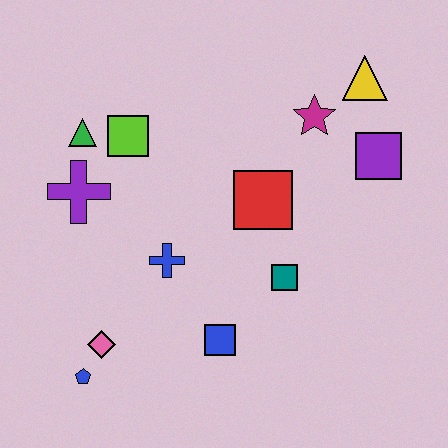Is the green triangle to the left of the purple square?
Yes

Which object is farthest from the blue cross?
The yellow triangle is farthest from the blue cross.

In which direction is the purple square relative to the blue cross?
The purple square is to the right of the blue cross.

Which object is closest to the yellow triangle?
The magenta star is closest to the yellow triangle.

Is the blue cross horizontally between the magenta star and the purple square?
No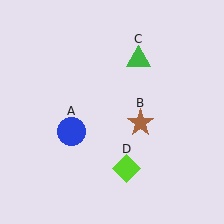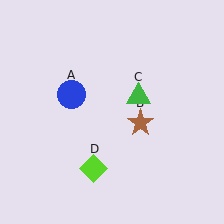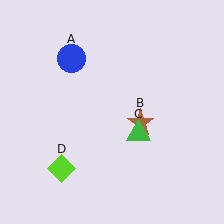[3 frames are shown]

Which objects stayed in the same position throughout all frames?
Brown star (object B) remained stationary.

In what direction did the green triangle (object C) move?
The green triangle (object C) moved down.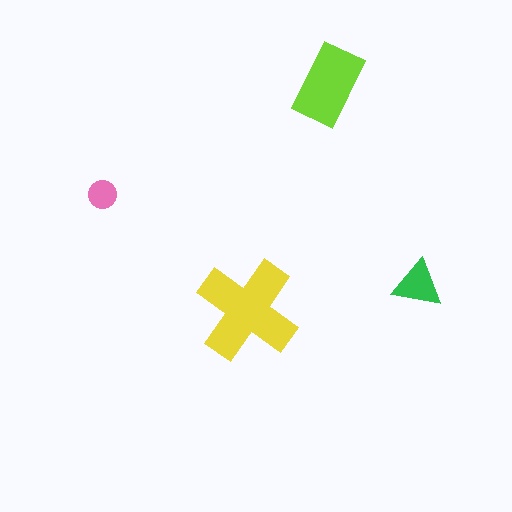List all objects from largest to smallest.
The yellow cross, the lime rectangle, the green triangle, the pink circle.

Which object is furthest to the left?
The pink circle is leftmost.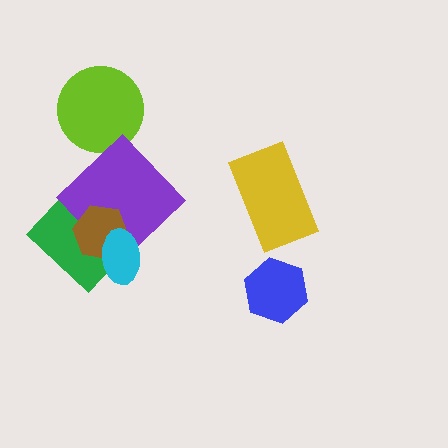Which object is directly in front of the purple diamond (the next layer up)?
The brown hexagon is directly in front of the purple diamond.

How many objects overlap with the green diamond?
3 objects overlap with the green diamond.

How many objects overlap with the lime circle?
0 objects overlap with the lime circle.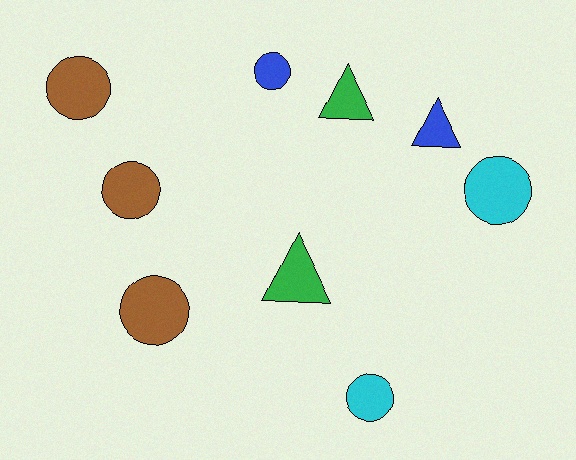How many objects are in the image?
There are 9 objects.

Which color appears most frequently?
Brown, with 3 objects.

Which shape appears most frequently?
Circle, with 6 objects.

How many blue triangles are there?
There is 1 blue triangle.